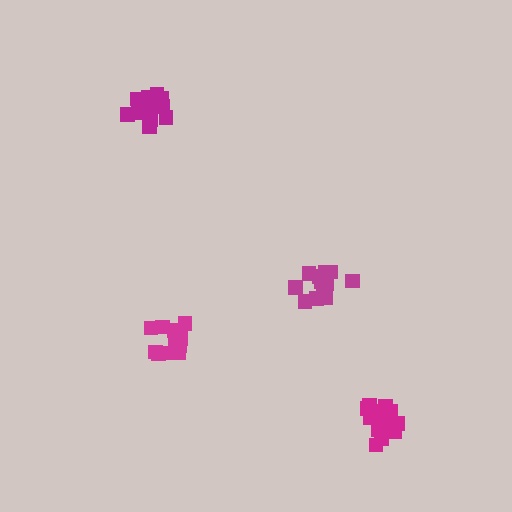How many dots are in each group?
Group 1: 14 dots, Group 2: 15 dots, Group 3: 15 dots, Group 4: 14 dots (58 total).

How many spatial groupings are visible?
There are 4 spatial groupings.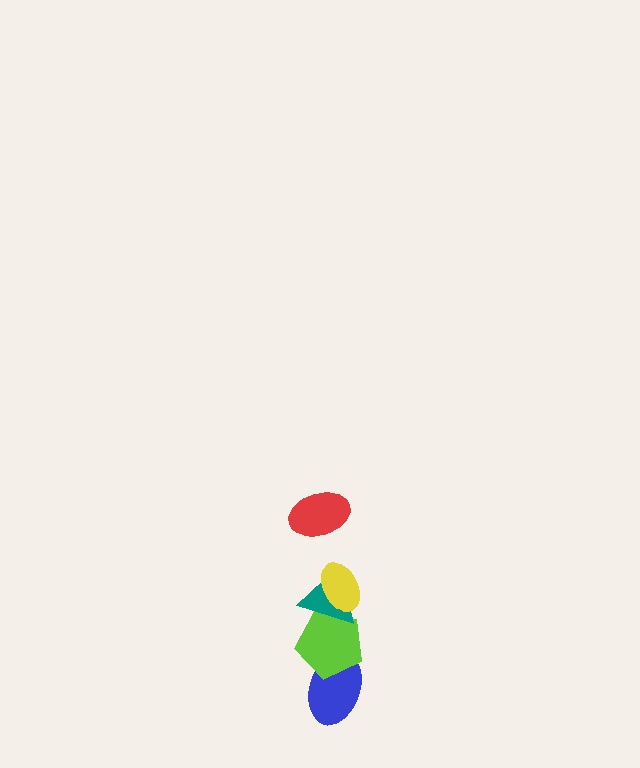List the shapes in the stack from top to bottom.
From top to bottom: the red ellipse, the yellow ellipse, the teal triangle, the lime pentagon, the blue ellipse.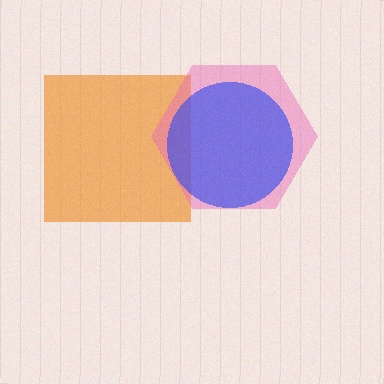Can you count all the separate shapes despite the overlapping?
Yes, there are 3 separate shapes.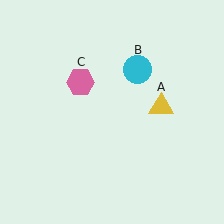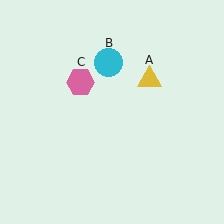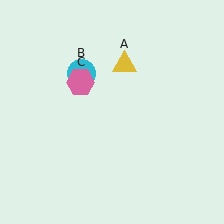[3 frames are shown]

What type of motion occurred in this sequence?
The yellow triangle (object A), cyan circle (object B) rotated counterclockwise around the center of the scene.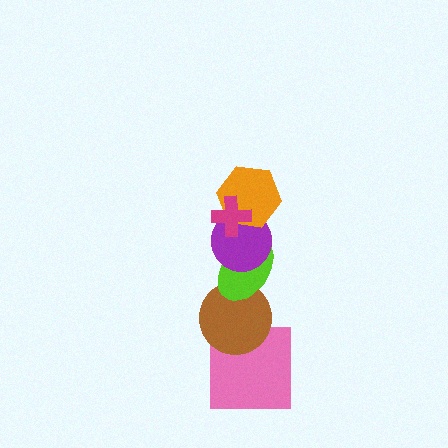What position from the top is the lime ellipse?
The lime ellipse is 4th from the top.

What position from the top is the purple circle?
The purple circle is 3rd from the top.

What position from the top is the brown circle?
The brown circle is 5th from the top.